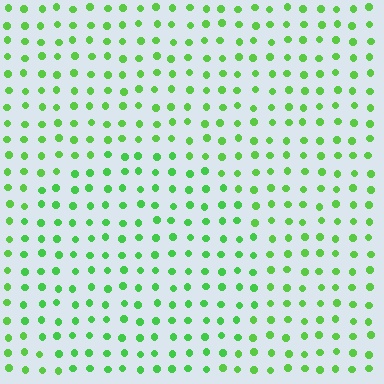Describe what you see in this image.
The image is filled with small lime elements in a uniform arrangement. A circle-shaped region is visible where the elements are tinted to a slightly different hue, forming a subtle color boundary.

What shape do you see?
I see a circle.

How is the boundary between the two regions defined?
The boundary is defined purely by a slight shift in hue (about 13 degrees). Spacing, size, and orientation are identical on both sides.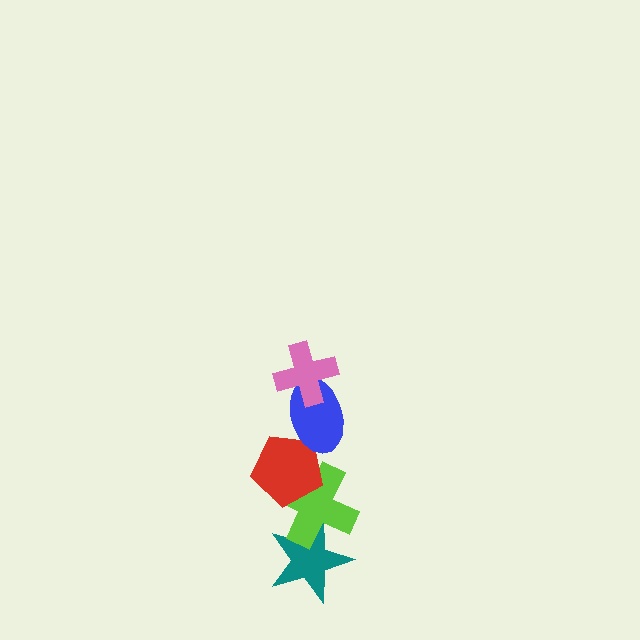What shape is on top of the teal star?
The lime cross is on top of the teal star.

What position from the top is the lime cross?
The lime cross is 4th from the top.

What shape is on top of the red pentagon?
The blue ellipse is on top of the red pentagon.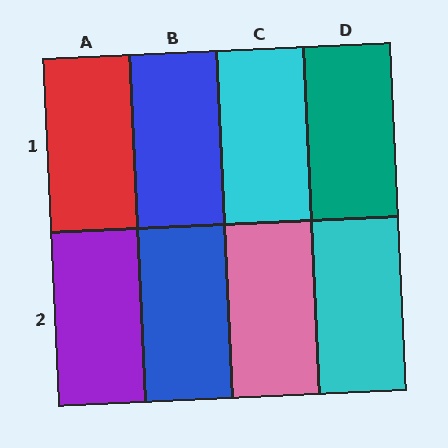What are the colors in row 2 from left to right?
Purple, blue, pink, cyan.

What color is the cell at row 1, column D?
Teal.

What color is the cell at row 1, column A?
Red.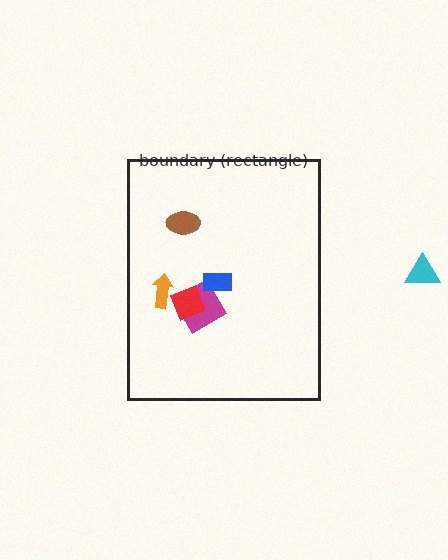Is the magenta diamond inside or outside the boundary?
Inside.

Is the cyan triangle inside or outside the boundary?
Outside.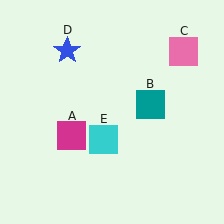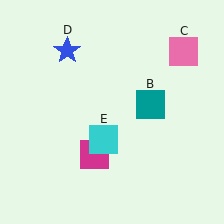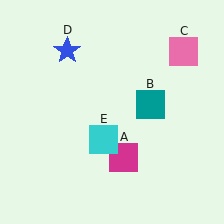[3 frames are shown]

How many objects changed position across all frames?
1 object changed position: magenta square (object A).